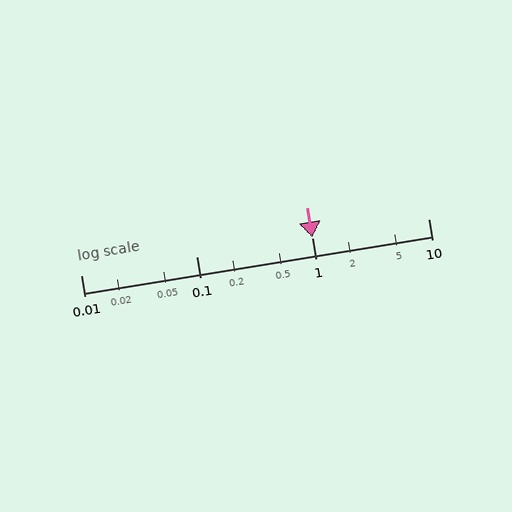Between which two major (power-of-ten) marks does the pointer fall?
The pointer is between 1 and 10.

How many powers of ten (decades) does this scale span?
The scale spans 3 decades, from 0.01 to 10.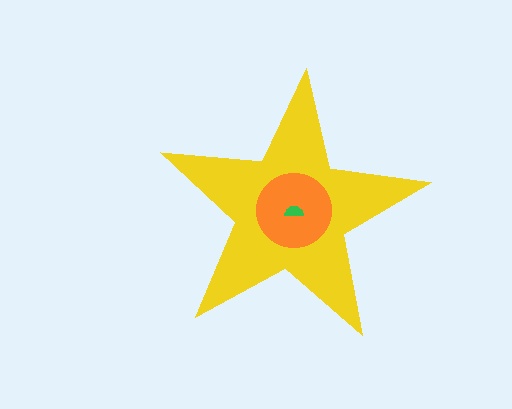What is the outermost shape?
The yellow star.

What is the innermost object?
The green semicircle.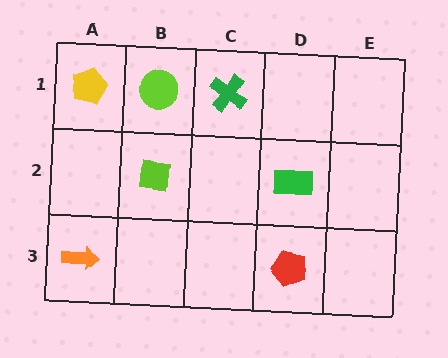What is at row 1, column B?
A lime circle.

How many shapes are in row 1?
3 shapes.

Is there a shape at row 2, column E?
No, that cell is empty.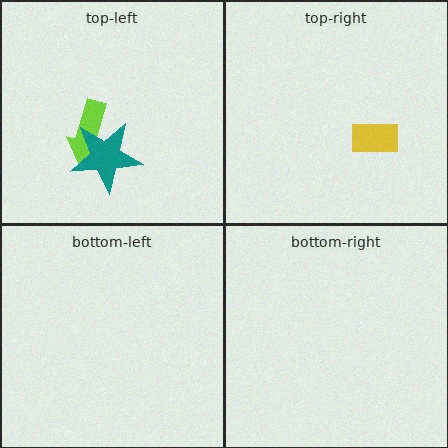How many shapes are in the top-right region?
1.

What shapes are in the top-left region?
The lime arrow, the teal star.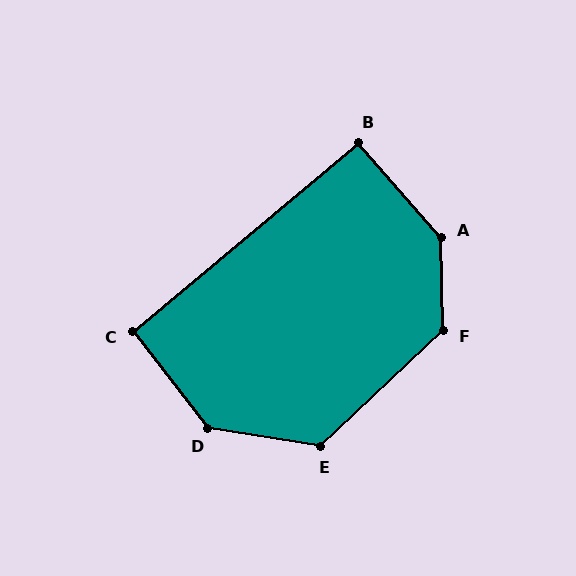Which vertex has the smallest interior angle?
B, at approximately 91 degrees.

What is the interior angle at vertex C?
Approximately 92 degrees (approximately right).